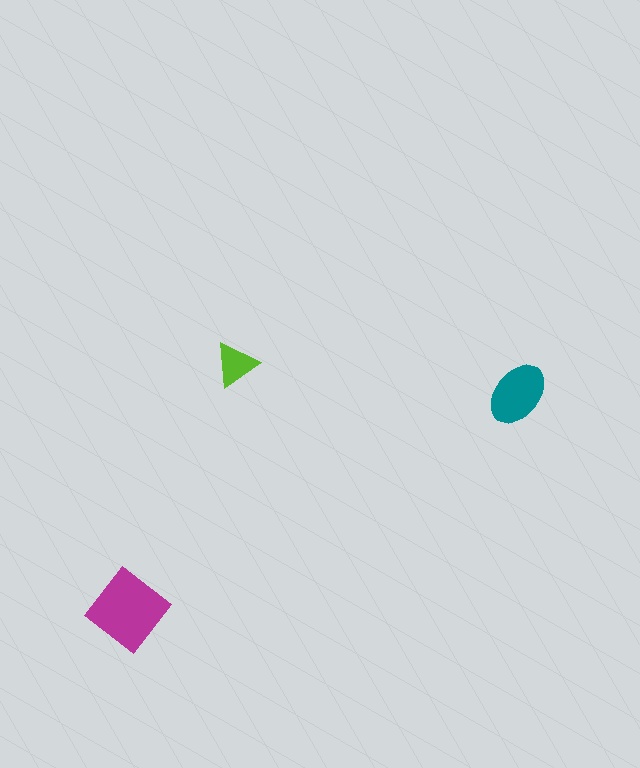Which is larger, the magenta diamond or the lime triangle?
The magenta diamond.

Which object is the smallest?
The lime triangle.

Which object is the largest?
The magenta diamond.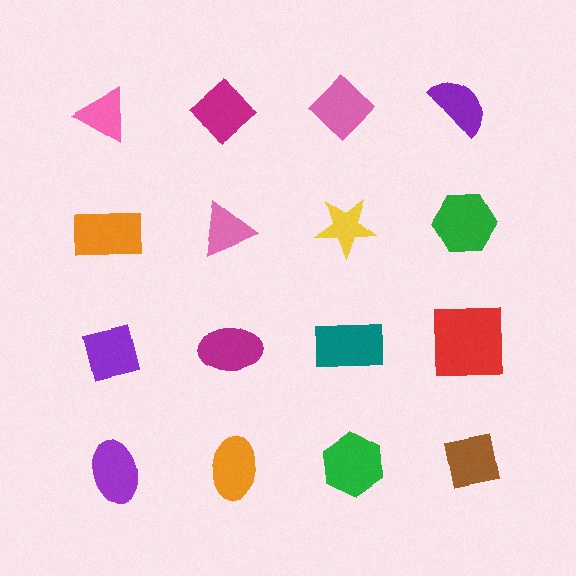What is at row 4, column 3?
A green hexagon.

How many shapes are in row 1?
4 shapes.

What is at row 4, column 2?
An orange ellipse.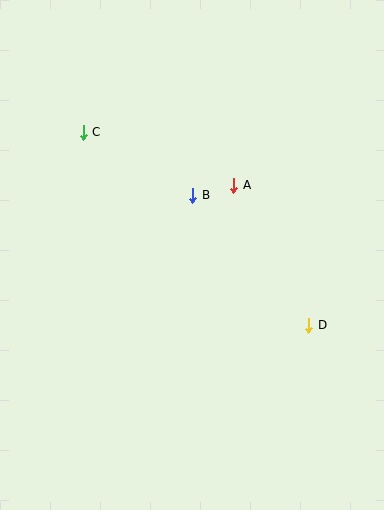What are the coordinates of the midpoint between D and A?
The midpoint between D and A is at (271, 255).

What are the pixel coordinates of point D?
Point D is at (309, 325).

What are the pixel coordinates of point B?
Point B is at (193, 195).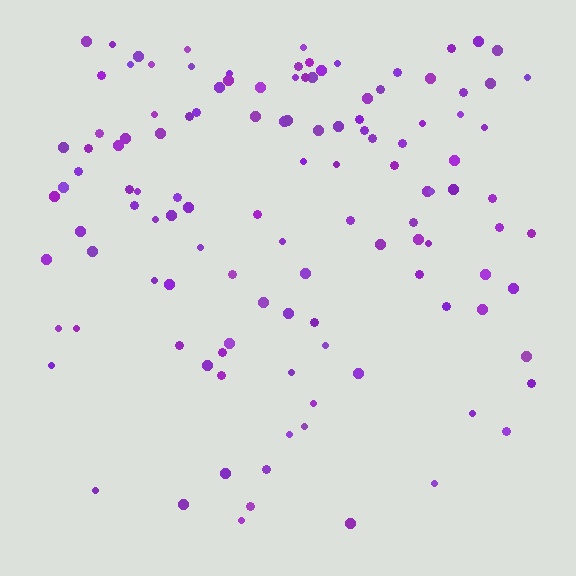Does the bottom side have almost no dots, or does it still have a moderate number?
Still a moderate number, just noticeably fewer than the top.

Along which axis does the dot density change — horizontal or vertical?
Vertical.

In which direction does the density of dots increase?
From bottom to top, with the top side densest.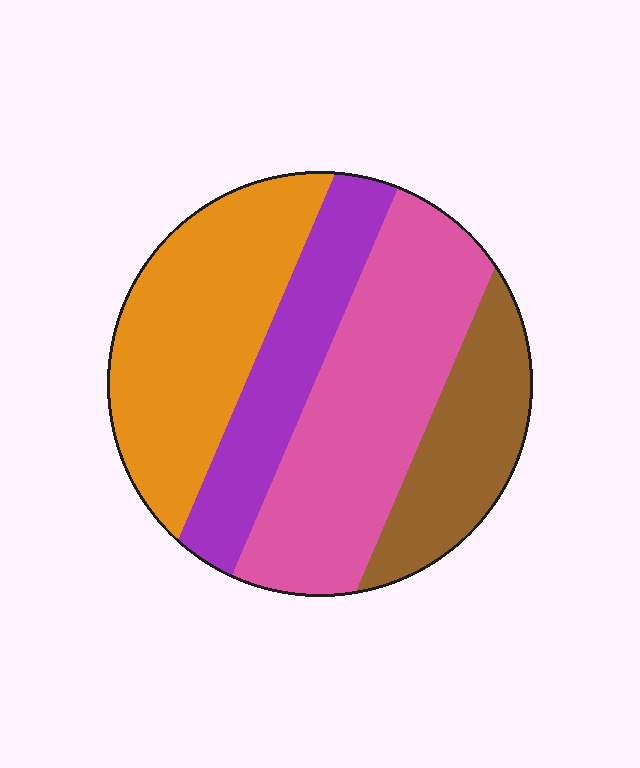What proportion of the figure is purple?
Purple takes up less than a quarter of the figure.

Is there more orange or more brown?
Orange.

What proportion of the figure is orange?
Orange takes up between a quarter and a half of the figure.